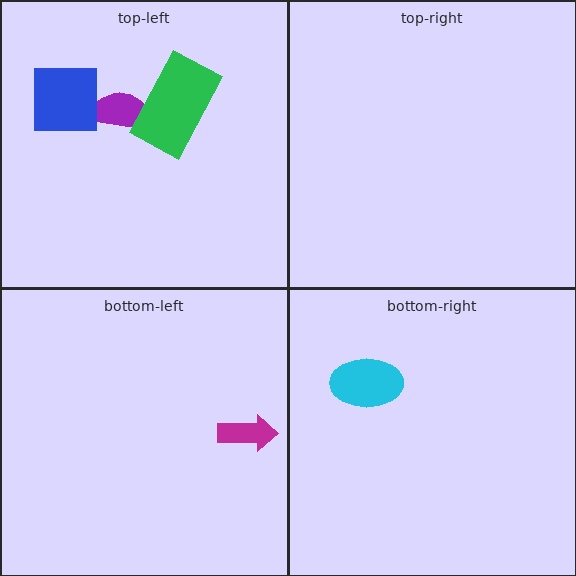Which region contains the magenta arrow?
The bottom-left region.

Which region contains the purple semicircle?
The top-left region.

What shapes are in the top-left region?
The purple semicircle, the green rectangle, the blue square.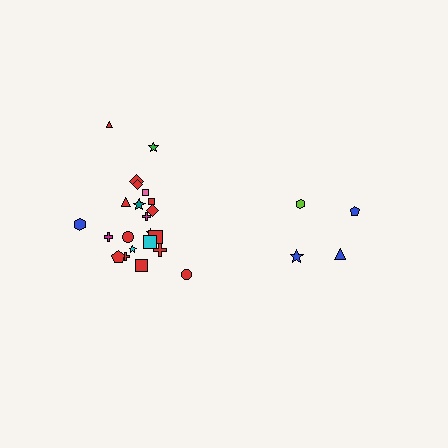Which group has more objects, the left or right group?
The left group.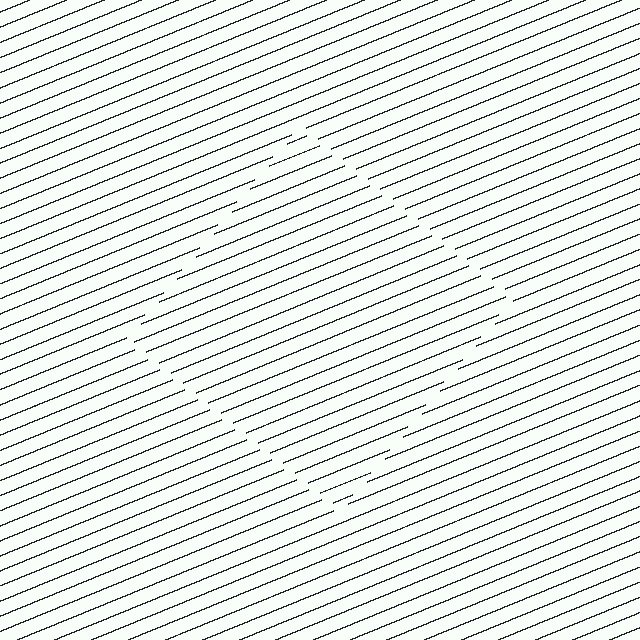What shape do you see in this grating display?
An illusory square. The interior of the shape contains the same grating, shifted by half a period — the contour is defined by the phase discontinuity where line-ends from the inner and outer gratings abut.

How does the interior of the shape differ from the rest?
The interior of the shape contains the same grating, shifted by half a period — the contour is defined by the phase discontinuity where line-ends from the inner and outer gratings abut.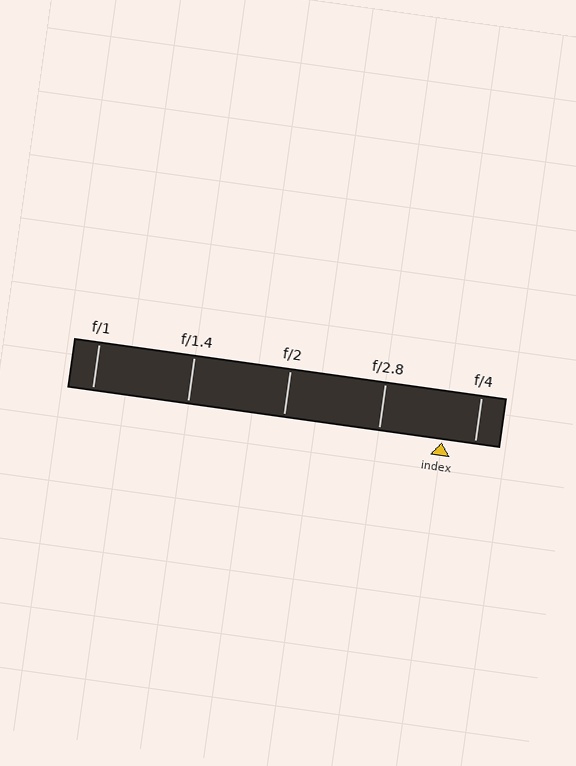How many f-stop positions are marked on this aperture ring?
There are 5 f-stop positions marked.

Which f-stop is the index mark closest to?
The index mark is closest to f/4.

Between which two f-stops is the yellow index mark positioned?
The index mark is between f/2.8 and f/4.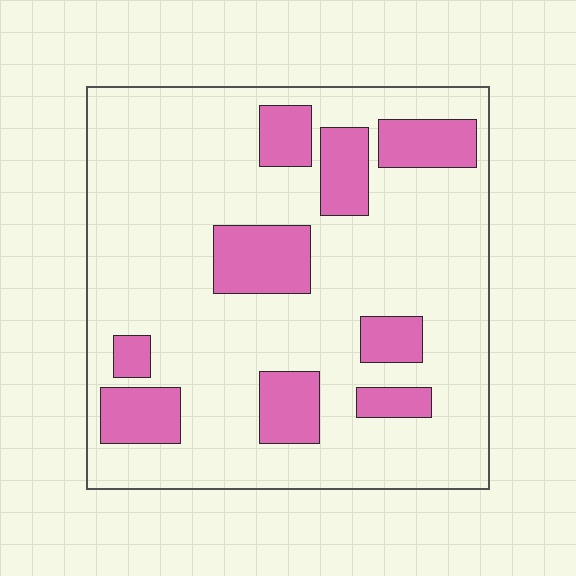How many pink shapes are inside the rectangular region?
9.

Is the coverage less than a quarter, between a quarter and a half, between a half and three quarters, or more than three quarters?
Less than a quarter.